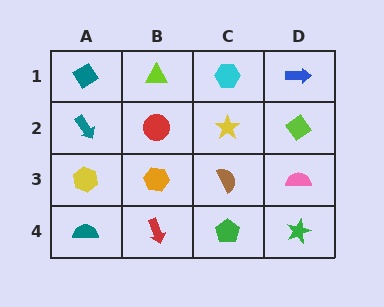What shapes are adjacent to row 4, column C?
A brown semicircle (row 3, column C), a red arrow (row 4, column B), a green star (row 4, column D).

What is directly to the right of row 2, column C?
A lime diamond.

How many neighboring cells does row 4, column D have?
2.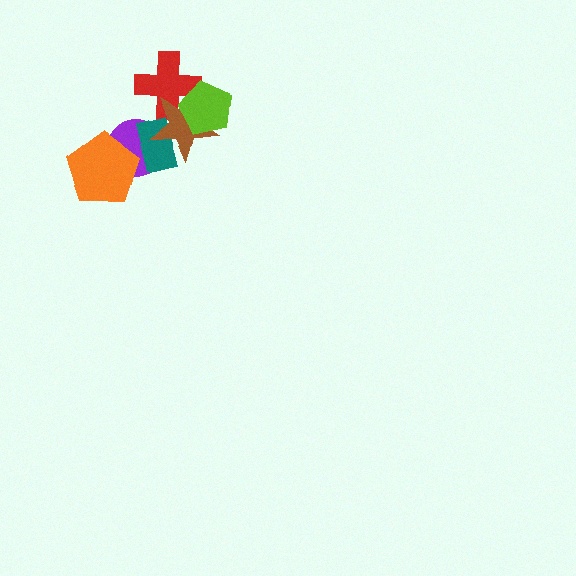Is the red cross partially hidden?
Yes, it is partially covered by another shape.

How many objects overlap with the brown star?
4 objects overlap with the brown star.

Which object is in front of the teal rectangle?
The brown star is in front of the teal rectangle.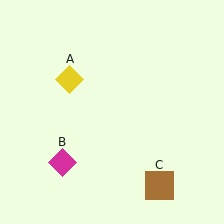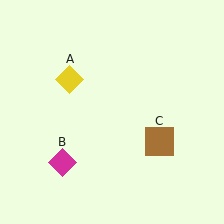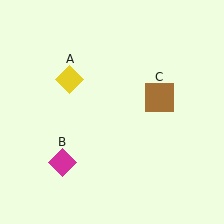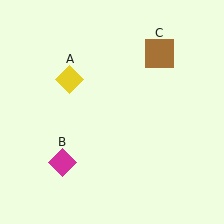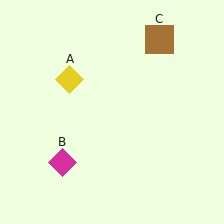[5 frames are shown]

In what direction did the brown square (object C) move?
The brown square (object C) moved up.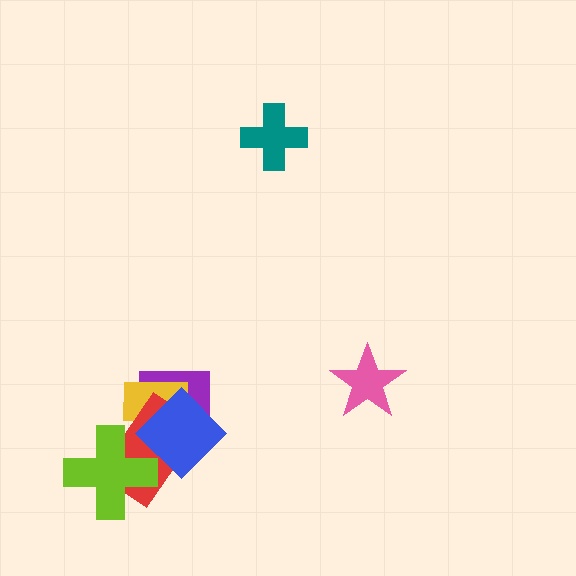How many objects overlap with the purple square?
3 objects overlap with the purple square.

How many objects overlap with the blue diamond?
4 objects overlap with the blue diamond.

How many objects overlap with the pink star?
0 objects overlap with the pink star.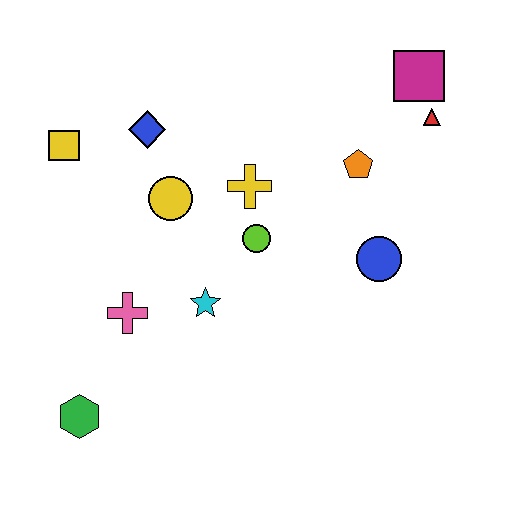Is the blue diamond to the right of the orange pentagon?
No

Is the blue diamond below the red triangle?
Yes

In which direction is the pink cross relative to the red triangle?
The pink cross is to the left of the red triangle.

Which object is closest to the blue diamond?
The yellow circle is closest to the blue diamond.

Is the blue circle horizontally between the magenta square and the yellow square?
Yes